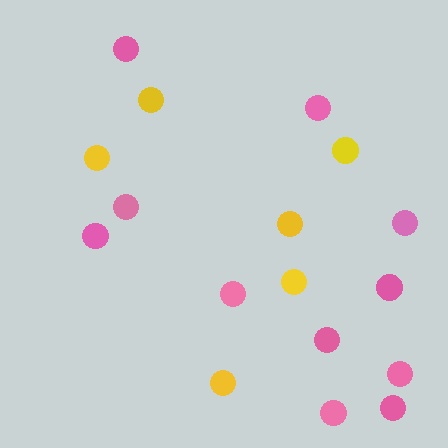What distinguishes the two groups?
There are 2 groups: one group of pink circles (11) and one group of yellow circles (6).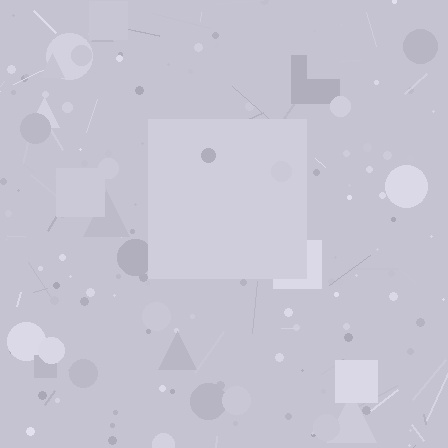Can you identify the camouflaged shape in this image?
The camouflaged shape is a square.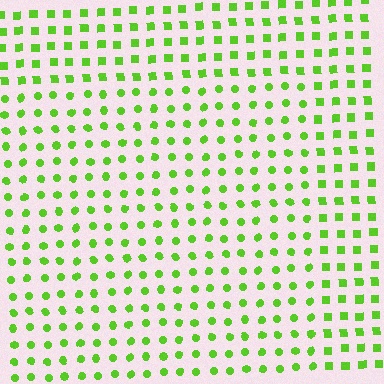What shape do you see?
I see a rectangle.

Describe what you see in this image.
The image is filled with small lime elements arranged in a uniform grid. A rectangle-shaped region contains circles, while the surrounding area contains squares. The boundary is defined purely by the change in element shape.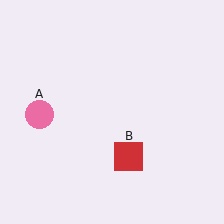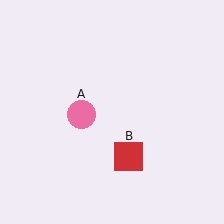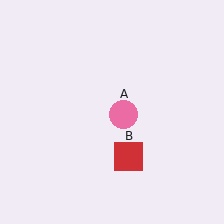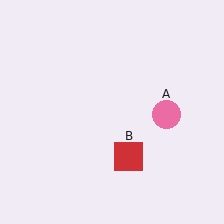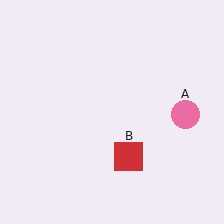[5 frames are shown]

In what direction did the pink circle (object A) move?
The pink circle (object A) moved right.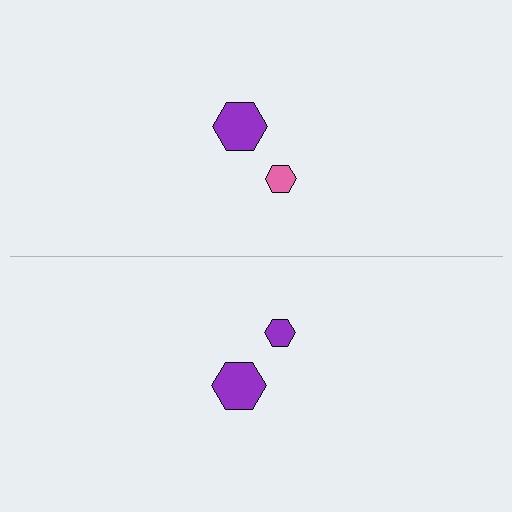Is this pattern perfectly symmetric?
No, the pattern is not perfectly symmetric. The purple hexagon on the bottom side breaks the symmetry — its mirror counterpart is pink.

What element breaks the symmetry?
The purple hexagon on the bottom side breaks the symmetry — its mirror counterpart is pink.